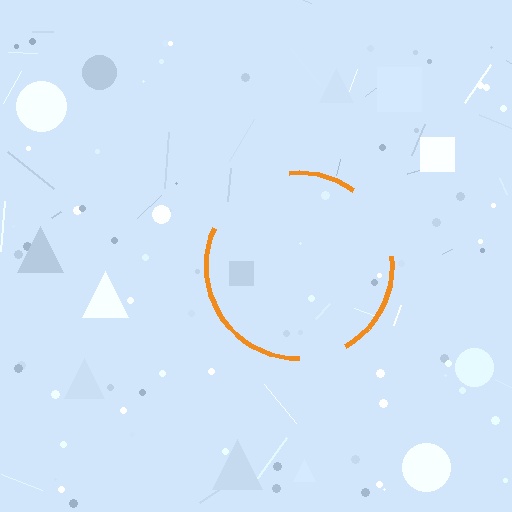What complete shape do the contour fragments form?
The contour fragments form a circle.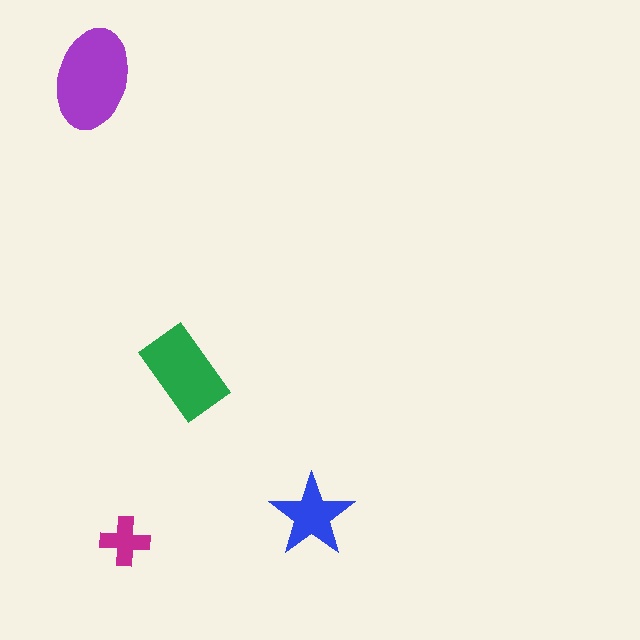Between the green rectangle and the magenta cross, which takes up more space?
The green rectangle.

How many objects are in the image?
There are 4 objects in the image.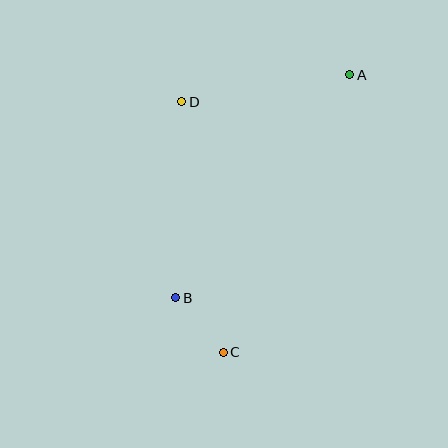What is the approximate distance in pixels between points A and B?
The distance between A and B is approximately 283 pixels.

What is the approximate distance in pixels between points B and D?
The distance between B and D is approximately 196 pixels.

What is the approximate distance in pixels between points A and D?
The distance between A and D is approximately 170 pixels.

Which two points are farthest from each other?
Points A and C are farthest from each other.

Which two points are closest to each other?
Points B and C are closest to each other.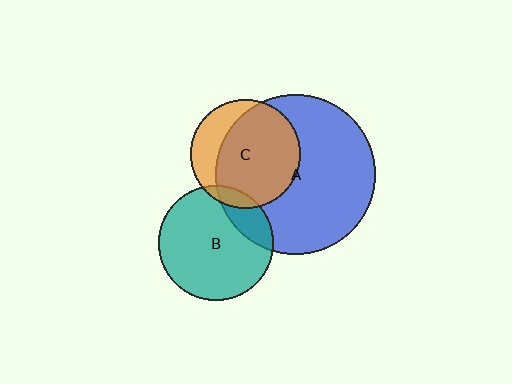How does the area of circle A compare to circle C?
Approximately 2.1 times.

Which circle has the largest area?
Circle A (blue).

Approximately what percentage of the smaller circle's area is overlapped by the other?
Approximately 20%.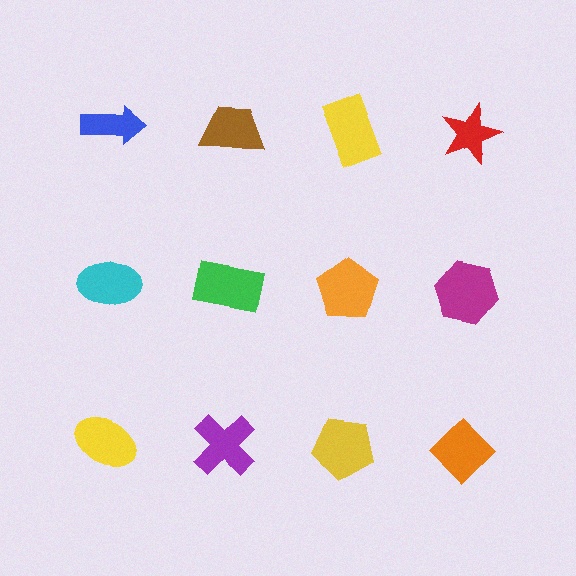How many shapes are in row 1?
4 shapes.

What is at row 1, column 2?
A brown trapezoid.